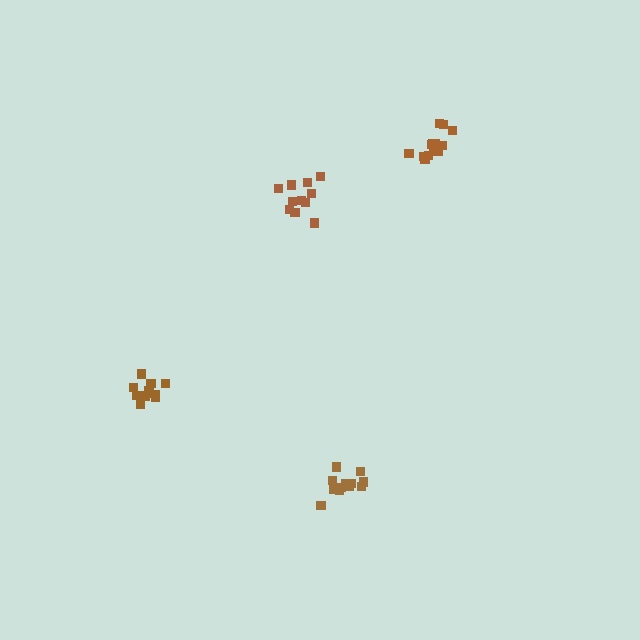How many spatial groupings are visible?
There are 4 spatial groupings.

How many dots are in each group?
Group 1: 12 dots, Group 2: 14 dots, Group 3: 11 dots, Group 4: 11 dots (48 total).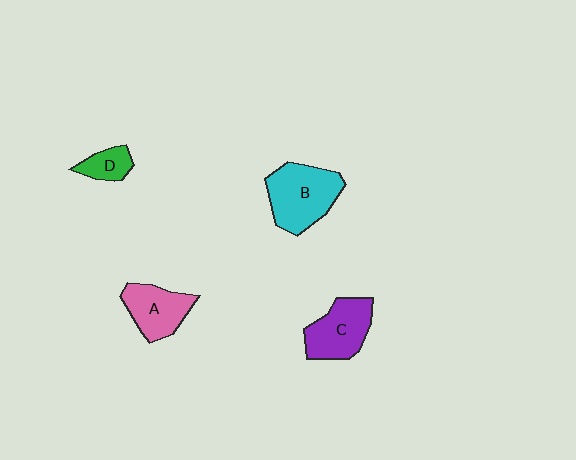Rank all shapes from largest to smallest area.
From largest to smallest: B (cyan), C (purple), A (pink), D (green).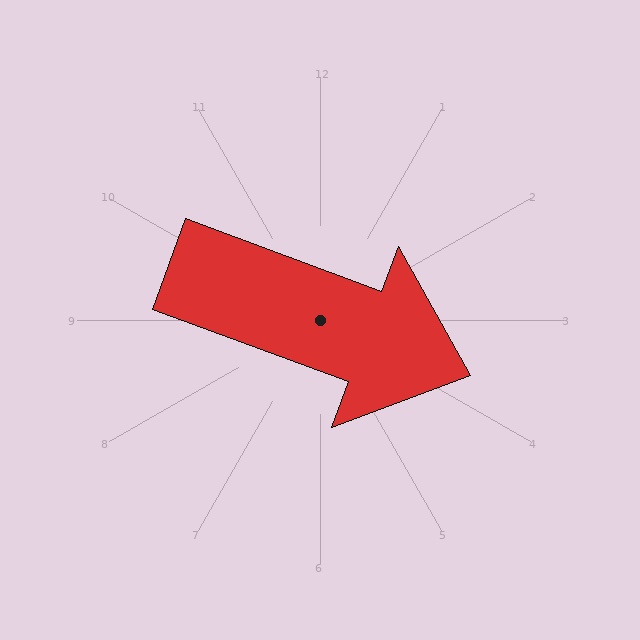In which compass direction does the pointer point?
East.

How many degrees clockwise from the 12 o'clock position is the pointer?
Approximately 110 degrees.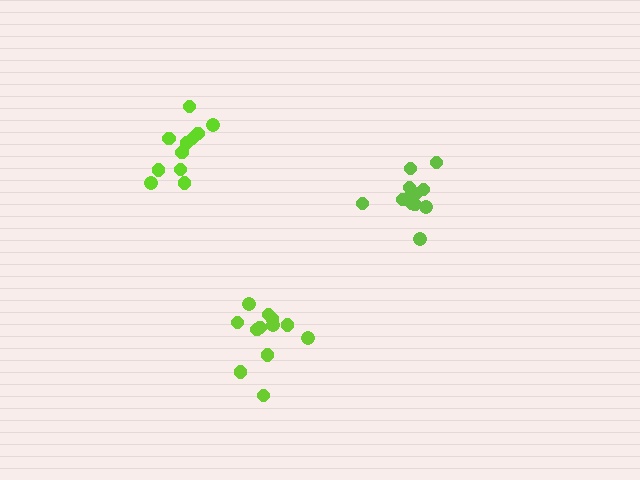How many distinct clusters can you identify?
There are 3 distinct clusters.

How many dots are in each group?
Group 1: 12 dots, Group 2: 12 dots, Group 3: 11 dots (35 total).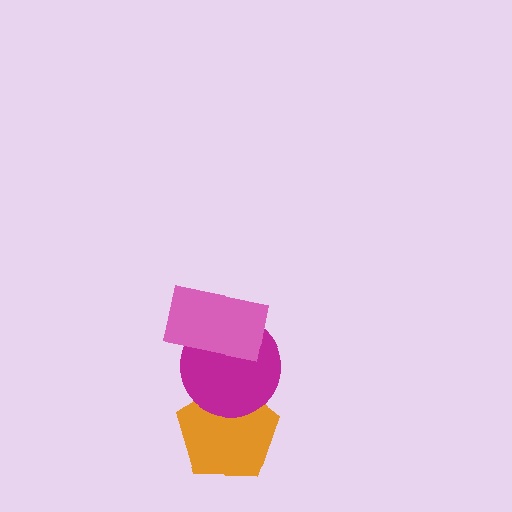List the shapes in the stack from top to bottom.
From top to bottom: the pink rectangle, the magenta circle, the orange pentagon.